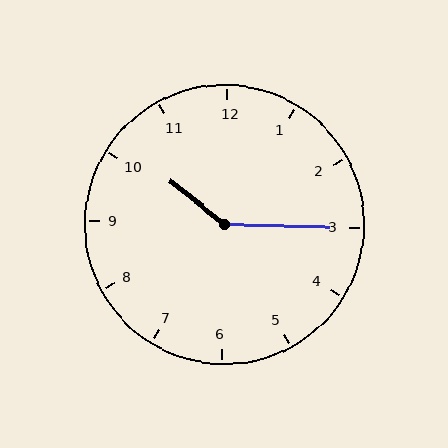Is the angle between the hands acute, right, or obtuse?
It is obtuse.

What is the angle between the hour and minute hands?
Approximately 142 degrees.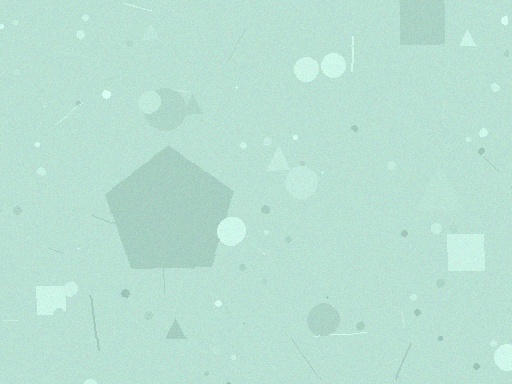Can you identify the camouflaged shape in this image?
The camouflaged shape is a pentagon.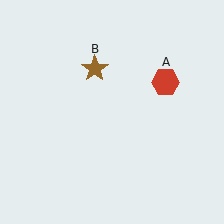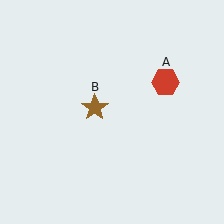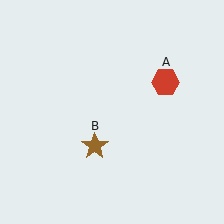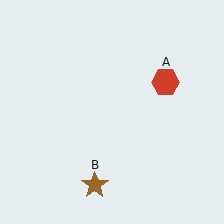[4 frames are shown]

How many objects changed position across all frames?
1 object changed position: brown star (object B).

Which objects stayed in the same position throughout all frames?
Red hexagon (object A) remained stationary.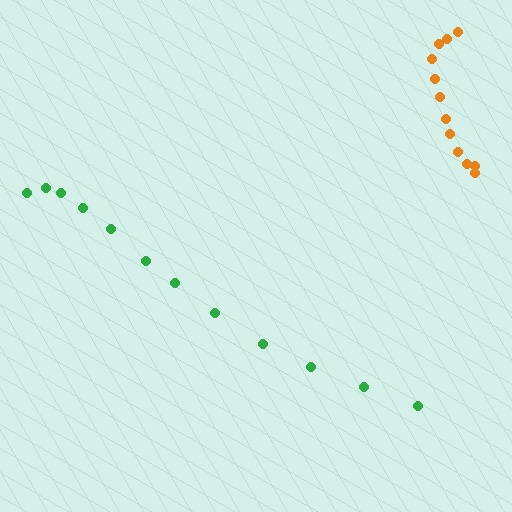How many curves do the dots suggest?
There are 2 distinct paths.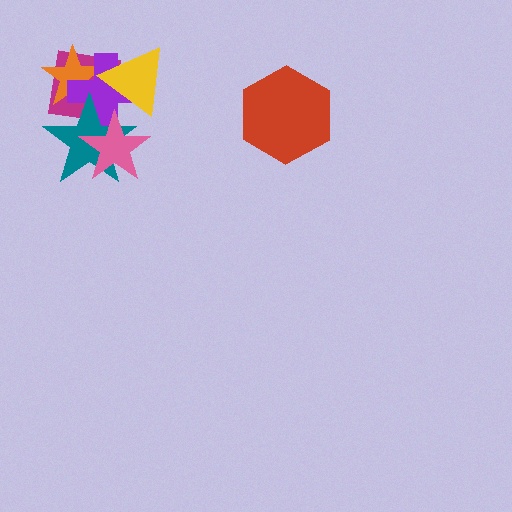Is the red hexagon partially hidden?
No, no other shape covers it.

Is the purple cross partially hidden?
Yes, it is partially covered by another shape.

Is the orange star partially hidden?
Yes, it is partially covered by another shape.